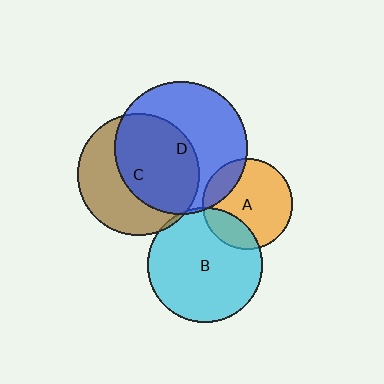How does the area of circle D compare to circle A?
Approximately 2.2 times.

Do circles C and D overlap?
Yes.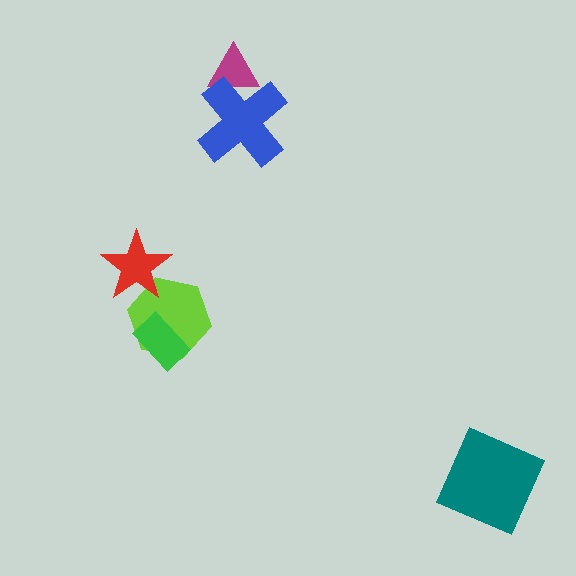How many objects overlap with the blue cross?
1 object overlaps with the blue cross.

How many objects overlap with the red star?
1 object overlaps with the red star.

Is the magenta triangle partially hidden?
Yes, it is partially covered by another shape.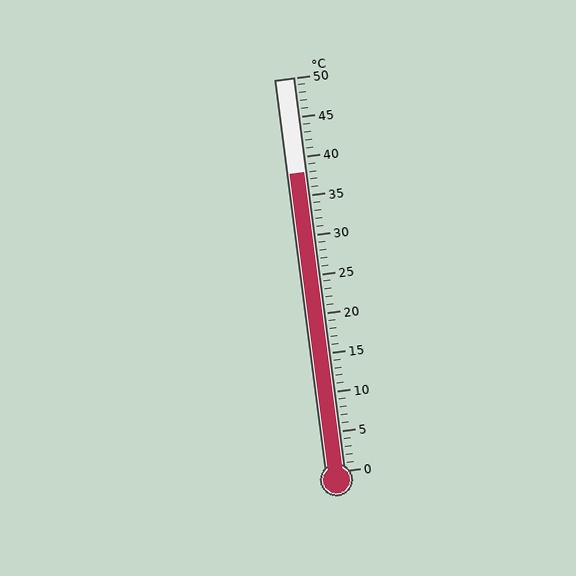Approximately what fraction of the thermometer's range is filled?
The thermometer is filled to approximately 75% of its range.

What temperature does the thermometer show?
The thermometer shows approximately 38°C.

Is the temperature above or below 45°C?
The temperature is below 45°C.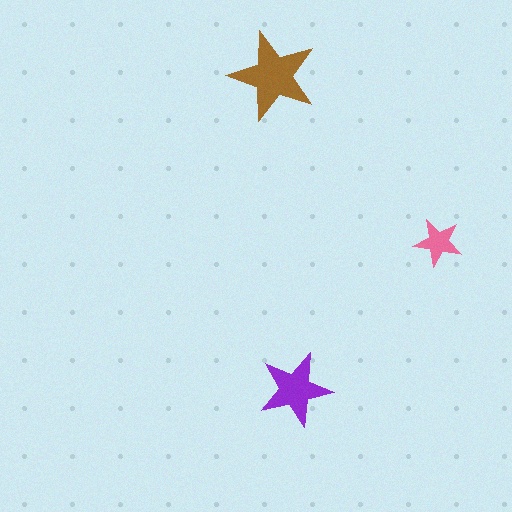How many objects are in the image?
There are 3 objects in the image.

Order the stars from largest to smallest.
the brown one, the purple one, the pink one.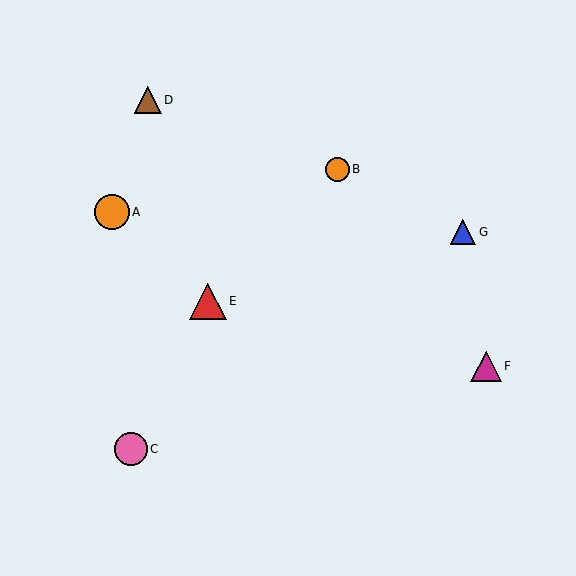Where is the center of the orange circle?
The center of the orange circle is at (112, 212).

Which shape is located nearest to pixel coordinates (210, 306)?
The red triangle (labeled E) at (208, 301) is nearest to that location.